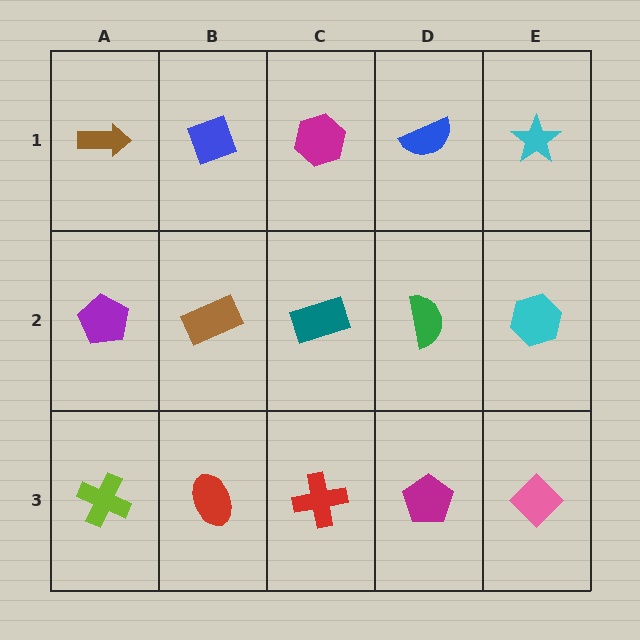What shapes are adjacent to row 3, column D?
A green semicircle (row 2, column D), a red cross (row 3, column C), a pink diamond (row 3, column E).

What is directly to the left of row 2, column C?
A brown rectangle.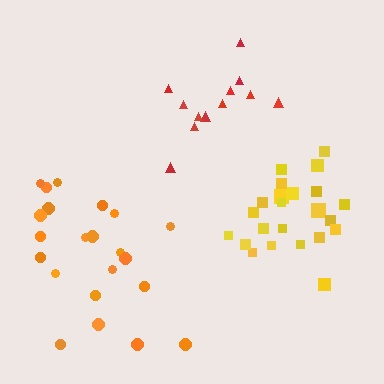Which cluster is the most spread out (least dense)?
Orange.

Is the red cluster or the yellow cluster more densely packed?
Yellow.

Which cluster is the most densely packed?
Yellow.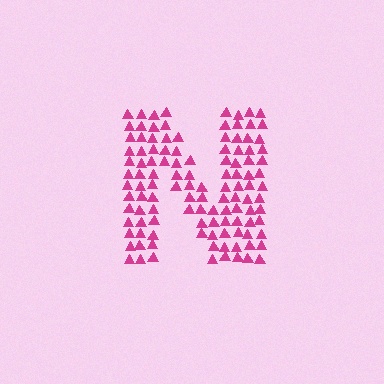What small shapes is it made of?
It is made of small triangles.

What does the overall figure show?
The overall figure shows the letter N.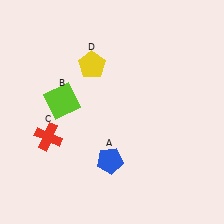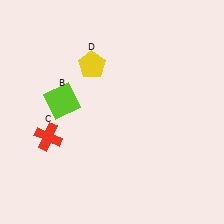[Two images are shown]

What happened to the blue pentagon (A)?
The blue pentagon (A) was removed in Image 2. It was in the bottom-left area of Image 1.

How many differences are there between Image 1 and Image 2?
There is 1 difference between the two images.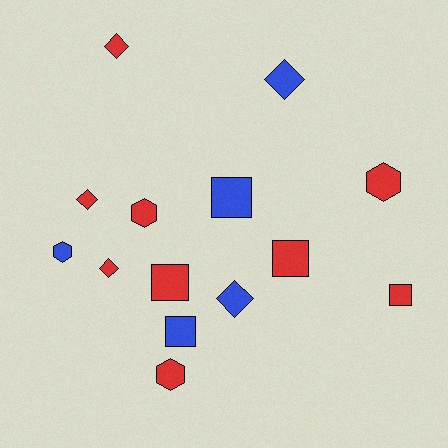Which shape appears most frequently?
Square, with 5 objects.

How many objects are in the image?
There are 14 objects.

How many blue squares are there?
There are 2 blue squares.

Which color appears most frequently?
Red, with 9 objects.